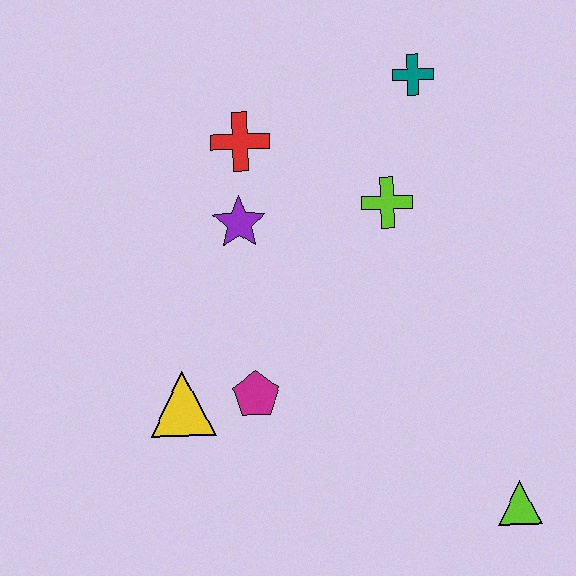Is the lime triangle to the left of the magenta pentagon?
No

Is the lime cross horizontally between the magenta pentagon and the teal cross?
Yes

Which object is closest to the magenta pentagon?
The yellow triangle is closest to the magenta pentagon.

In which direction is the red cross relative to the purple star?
The red cross is above the purple star.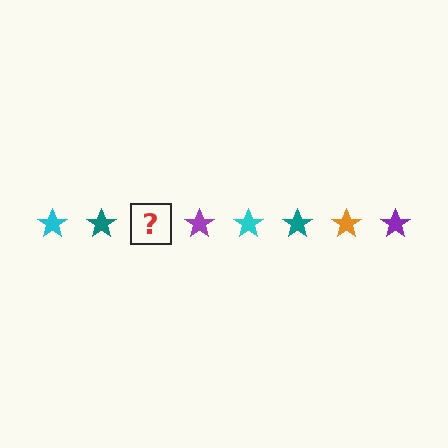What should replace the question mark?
The question mark should be replaced with an orange star.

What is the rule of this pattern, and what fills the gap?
The rule is that the pattern cycles through cyan, teal, orange, purple stars. The gap should be filled with an orange star.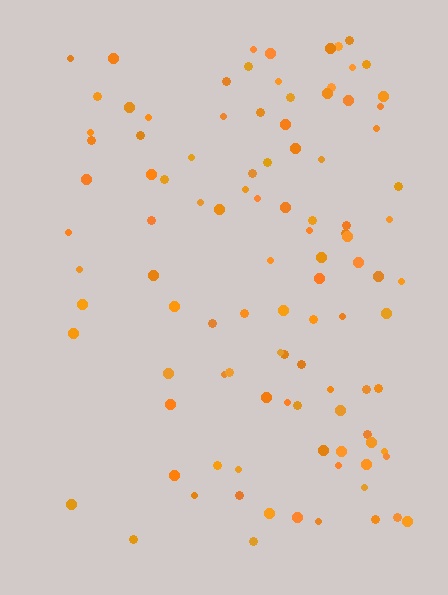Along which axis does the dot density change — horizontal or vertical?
Horizontal.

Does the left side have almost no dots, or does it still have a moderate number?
Still a moderate number, just noticeably fewer than the right.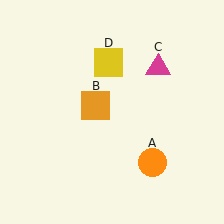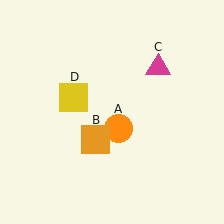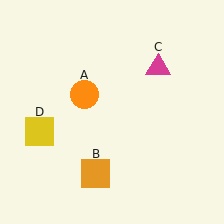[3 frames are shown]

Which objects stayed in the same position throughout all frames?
Magenta triangle (object C) remained stationary.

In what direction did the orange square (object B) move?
The orange square (object B) moved down.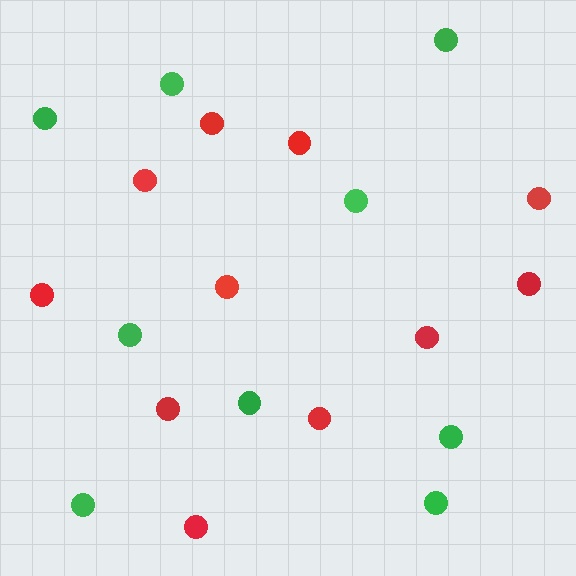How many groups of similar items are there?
There are 2 groups: one group of red circles (11) and one group of green circles (9).